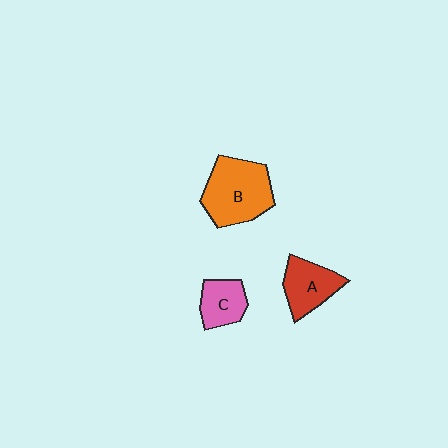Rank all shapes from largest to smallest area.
From largest to smallest: B (orange), A (red), C (pink).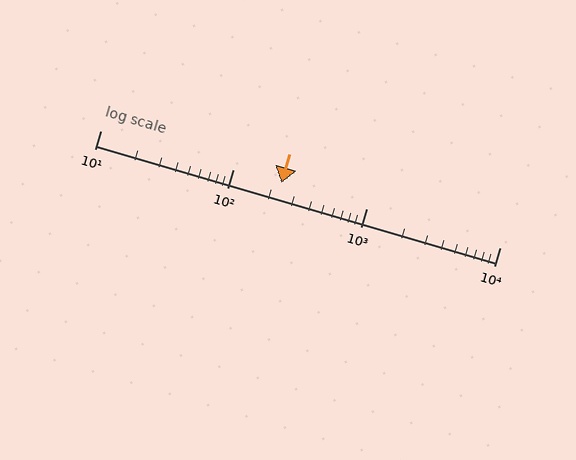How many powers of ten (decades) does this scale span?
The scale spans 3 decades, from 10 to 10000.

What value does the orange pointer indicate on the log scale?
The pointer indicates approximately 230.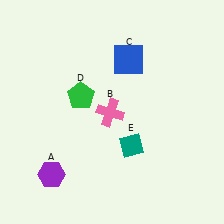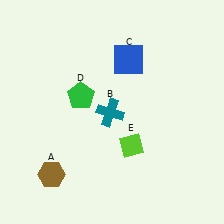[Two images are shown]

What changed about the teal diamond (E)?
In Image 1, E is teal. In Image 2, it changed to lime.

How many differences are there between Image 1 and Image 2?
There are 3 differences between the two images.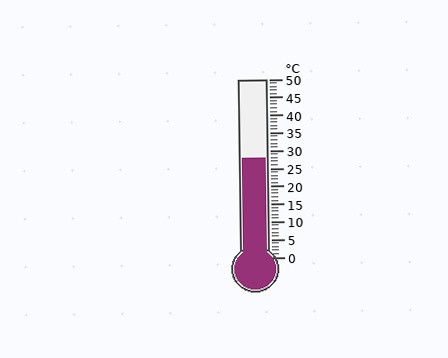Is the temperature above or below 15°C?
The temperature is above 15°C.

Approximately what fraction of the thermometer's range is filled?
The thermometer is filled to approximately 55% of its range.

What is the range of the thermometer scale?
The thermometer scale ranges from 0°C to 50°C.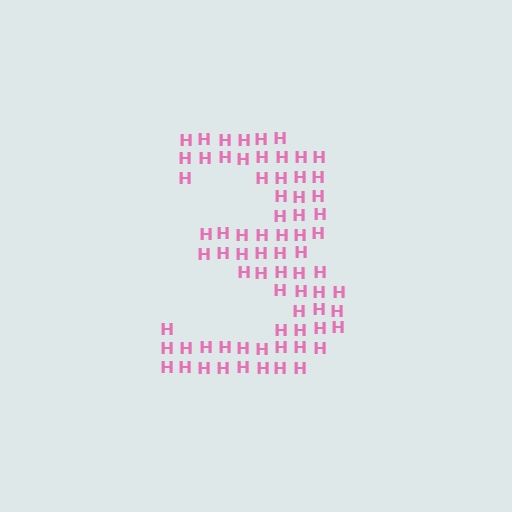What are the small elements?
The small elements are letter H's.